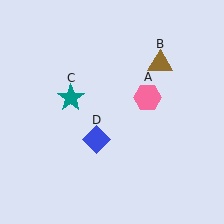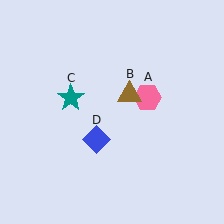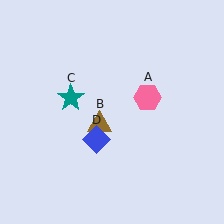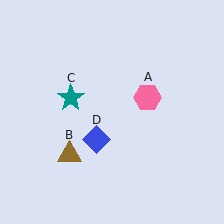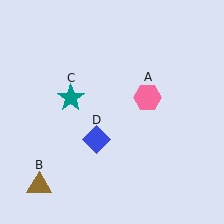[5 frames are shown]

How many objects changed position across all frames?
1 object changed position: brown triangle (object B).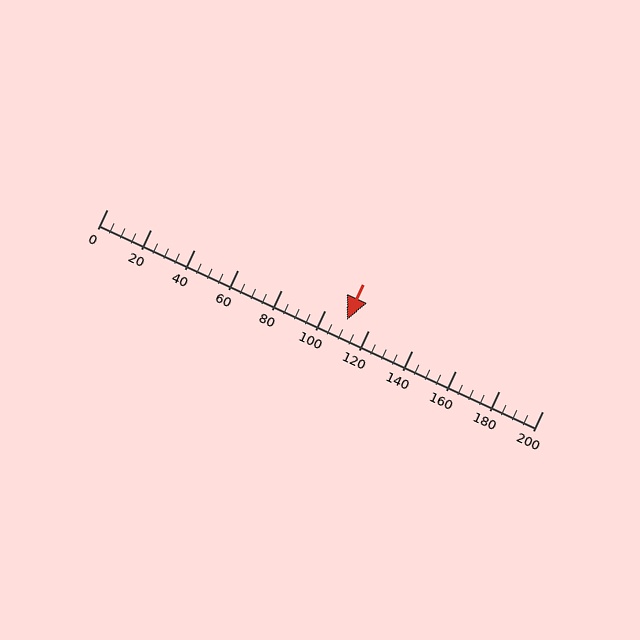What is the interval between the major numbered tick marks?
The major tick marks are spaced 20 units apart.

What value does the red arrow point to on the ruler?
The red arrow points to approximately 110.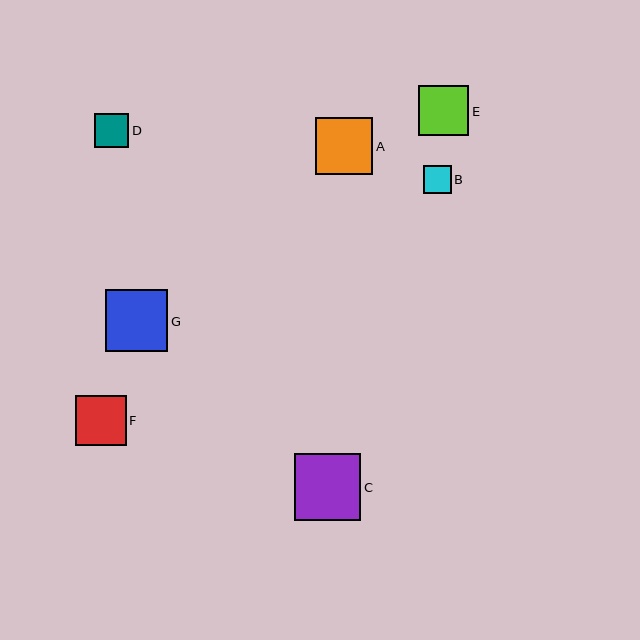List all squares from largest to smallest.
From largest to smallest: C, G, A, F, E, D, B.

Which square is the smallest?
Square B is the smallest with a size of approximately 27 pixels.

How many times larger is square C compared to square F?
Square C is approximately 1.3 times the size of square F.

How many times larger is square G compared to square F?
Square G is approximately 1.2 times the size of square F.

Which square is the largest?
Square C is the largest with a size of approximately 67 pixels.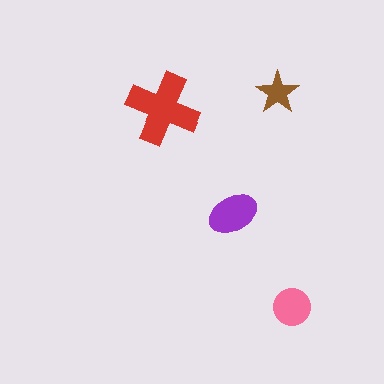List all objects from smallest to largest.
The brown star, the pink circle, the purple ellipse, the red cross.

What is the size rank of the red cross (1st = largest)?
1st.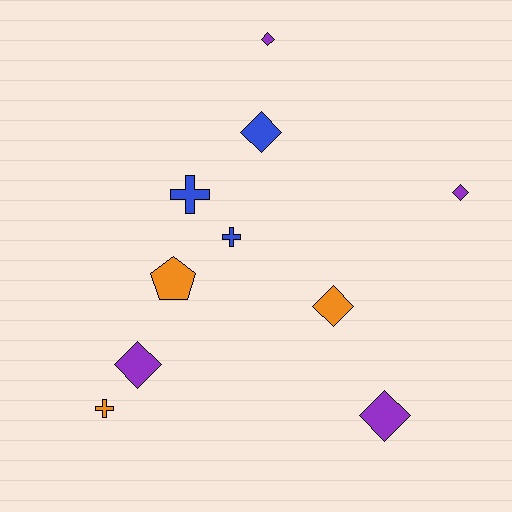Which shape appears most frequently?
Diamond, with 6 objects.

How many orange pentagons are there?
There is 1 orange pentagon.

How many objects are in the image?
There are 10 objects.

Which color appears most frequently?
Purple, with 4 objects.